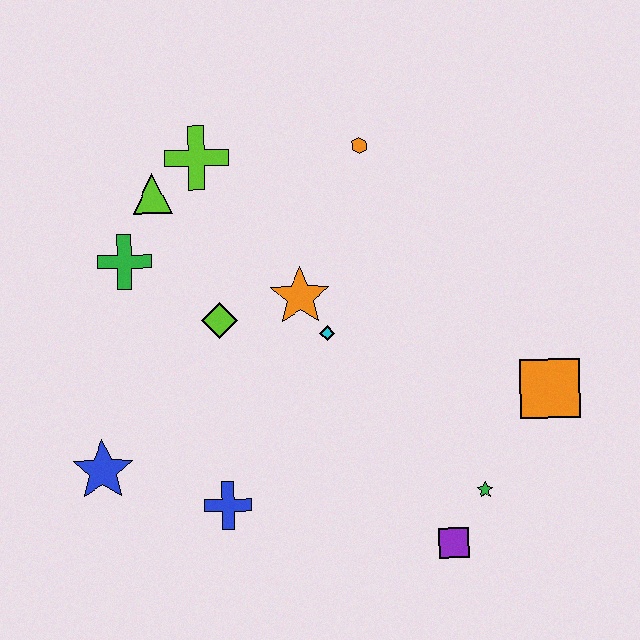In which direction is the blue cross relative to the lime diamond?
The blue cross is below the lime diamond.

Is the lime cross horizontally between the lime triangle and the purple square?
Yes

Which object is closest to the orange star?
The cyan diamond is closest to the orange star.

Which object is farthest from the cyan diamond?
The blue star is farthest from the cyan diamond.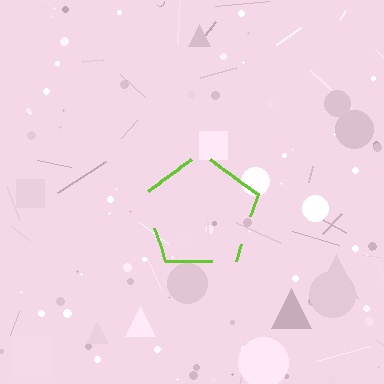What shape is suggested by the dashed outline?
The dashed outline suggests a pentagon.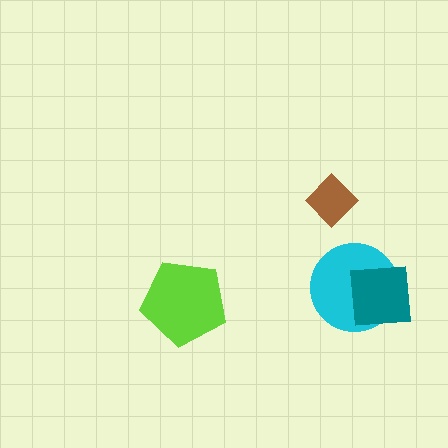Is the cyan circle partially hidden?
Yes, it is partially covered by another shape.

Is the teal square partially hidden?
No, no other shape covers it.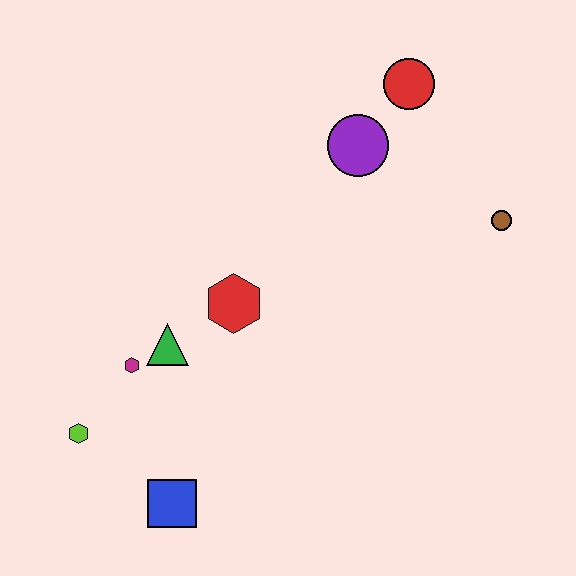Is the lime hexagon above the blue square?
Yes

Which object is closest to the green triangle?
The magenta hexagon is closest to the green triangle.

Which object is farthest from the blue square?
The red circle is farthest from the blue square.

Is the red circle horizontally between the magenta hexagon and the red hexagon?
No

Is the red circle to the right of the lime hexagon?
Yes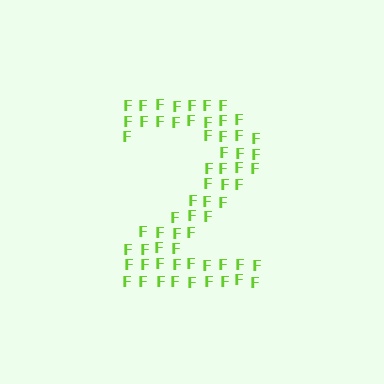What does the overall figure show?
The overall figure shows the digit 2.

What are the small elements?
The small elements are letter F's.